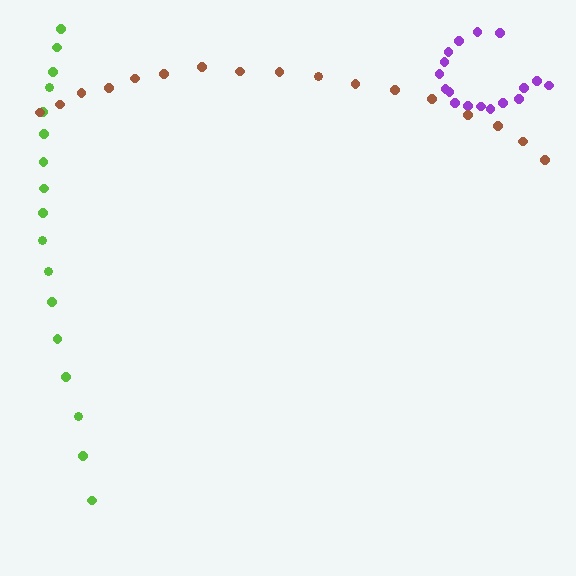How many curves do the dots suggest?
There are 3 distinct paths.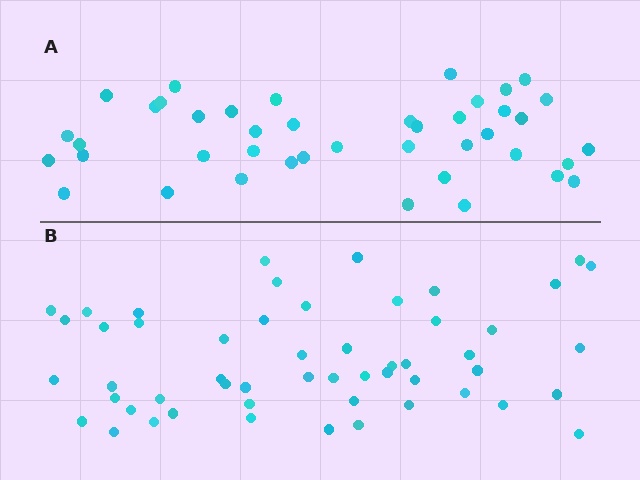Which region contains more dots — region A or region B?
Region B (the bottom region) has more dots.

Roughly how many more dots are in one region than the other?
Region B has roughly 12 or so more dots than region A.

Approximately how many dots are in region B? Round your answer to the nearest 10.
About 50 dots. (The exact count is 53, which rounds to 50.)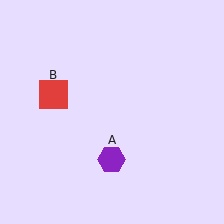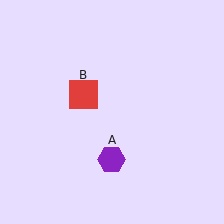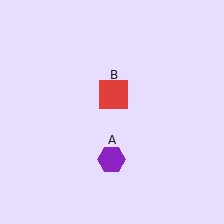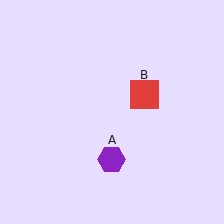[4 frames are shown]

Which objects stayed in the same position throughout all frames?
Purple hexagon (object A) remained stationary.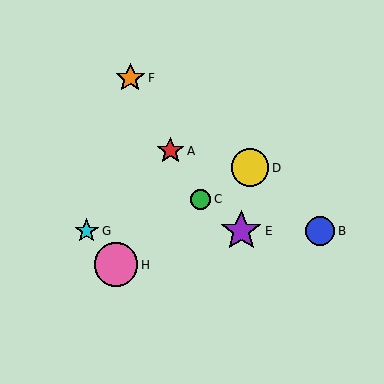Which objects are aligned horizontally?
Objects B, E, G are aligned horizontally.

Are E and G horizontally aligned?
Yes, both are at y≈231.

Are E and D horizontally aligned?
No, E is at y≈231 and D is at y≈168.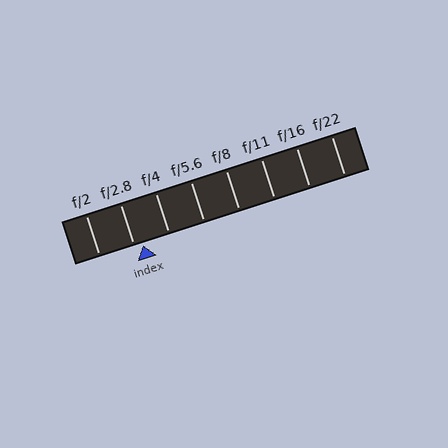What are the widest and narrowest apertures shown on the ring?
The widest aperture shown is f/2 and the narrowest is f/22.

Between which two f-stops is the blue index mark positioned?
The index mark is between f/2.8 and f/4.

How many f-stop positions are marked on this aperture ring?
There are 8 f-stop positions marked.